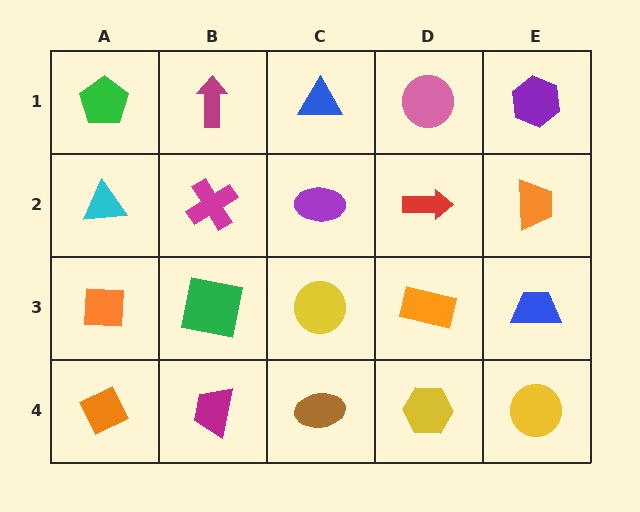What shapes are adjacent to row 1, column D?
A red arrow (row 2, column D), a blue triangle (row 1, column C), a purple hexagon (row 1, column E).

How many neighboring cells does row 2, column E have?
3.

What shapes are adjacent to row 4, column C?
A yellow circle (row 3, column C), a magenta trapezoid (row 4, column B), a yellow hexagon (row 4, column D).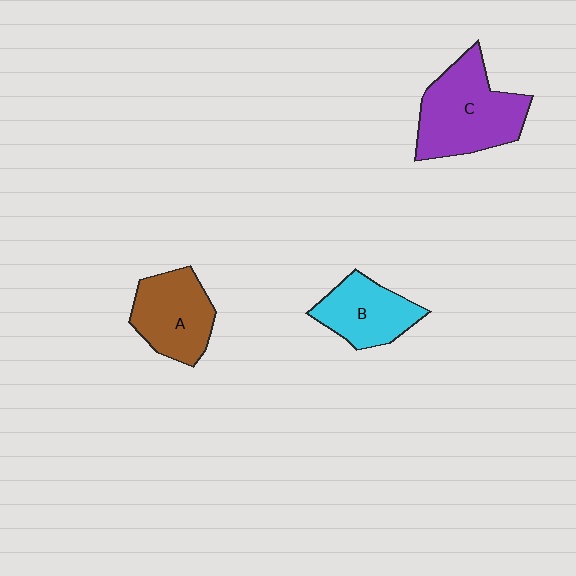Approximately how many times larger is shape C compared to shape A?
Approximately 1.3 times.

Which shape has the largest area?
Shape C (purple).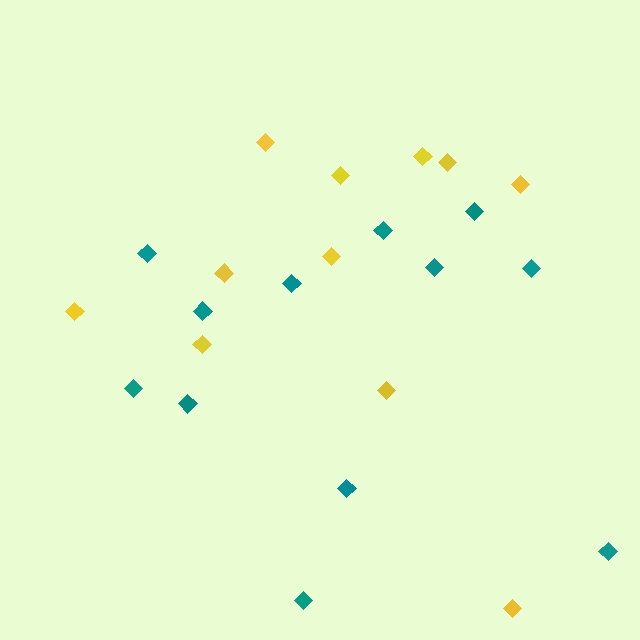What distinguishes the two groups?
There are 2 groups: one group of yellow diamonds (11) and one group of teal diamonds (12).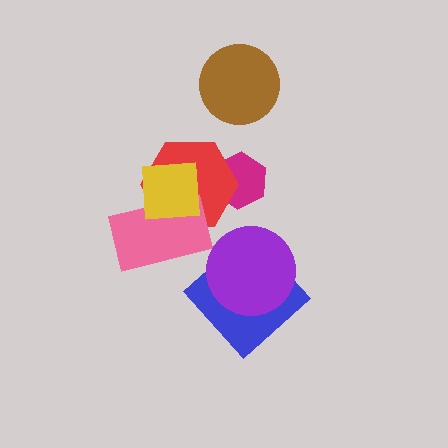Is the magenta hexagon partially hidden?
Yes, it is partially covered by another shape.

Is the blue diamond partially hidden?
Yes, it is partially covered by another shape.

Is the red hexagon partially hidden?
Yes, it is partially covered by another shape.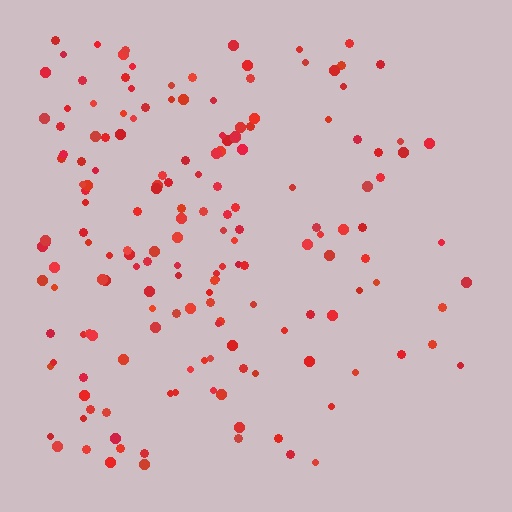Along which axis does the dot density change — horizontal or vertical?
Horizontal.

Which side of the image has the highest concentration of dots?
The left.